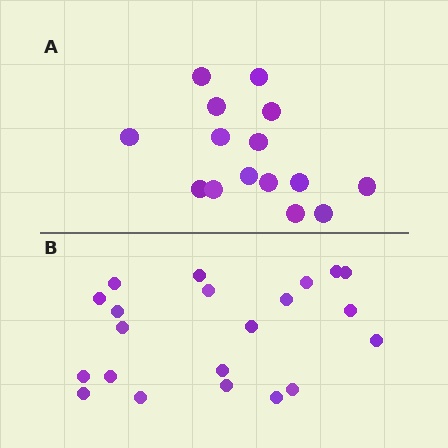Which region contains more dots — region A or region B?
Region B (the bottom region) has more dots.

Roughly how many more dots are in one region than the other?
Region B has about 6 more dots than region A.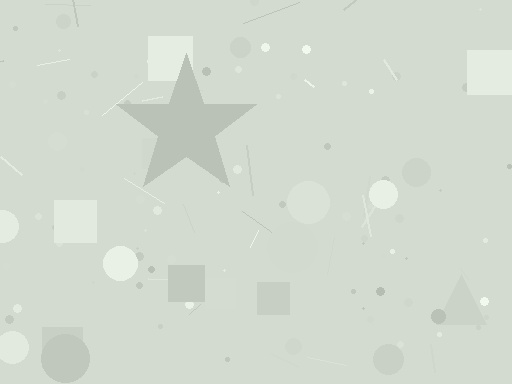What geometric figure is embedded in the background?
A star is embedded in the background.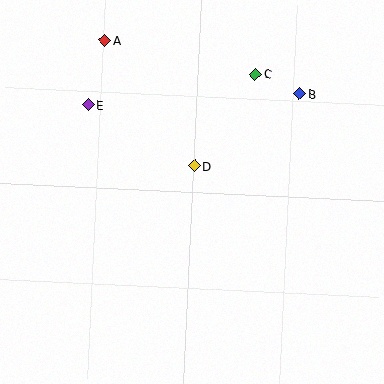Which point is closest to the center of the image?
Point D at (195, 166) is closest to the center.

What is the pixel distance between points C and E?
The distance between C and E is 170 pixels.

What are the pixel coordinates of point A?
Point A is at (105, 41).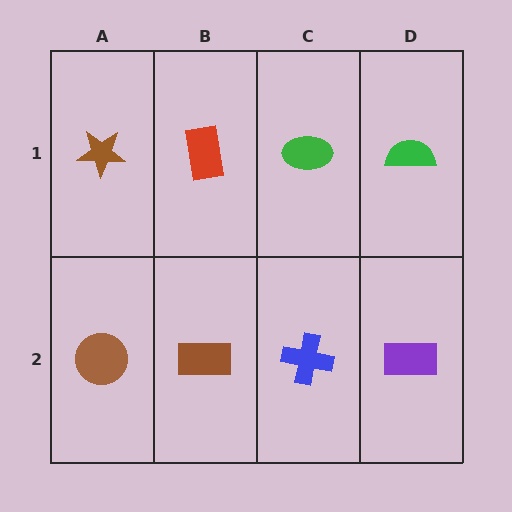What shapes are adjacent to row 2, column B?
A red rectangle (row 1, column B), a brown circle (row 2, column A), a blue cross (row 2, column C).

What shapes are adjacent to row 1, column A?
A brown circle (row 2, column A), a red rectangle (row 1, column B).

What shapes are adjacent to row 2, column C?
A green ellipse (row 1, column C), a brown rectangle (row 2, column B), a purple rectangle (row 2, column D).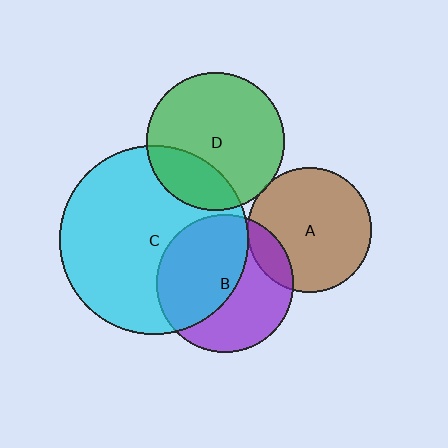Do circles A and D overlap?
Yes.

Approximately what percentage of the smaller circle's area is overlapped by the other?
Approximately 5%.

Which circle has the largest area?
Circle C (cyan).